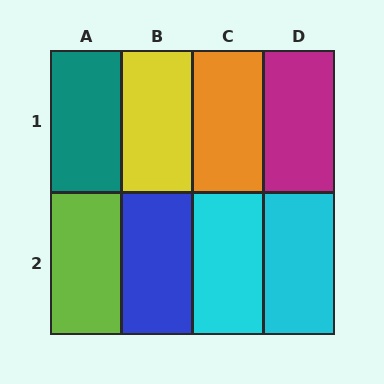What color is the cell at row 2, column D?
Cyan.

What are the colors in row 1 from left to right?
Teal, yellow, orange, magenta.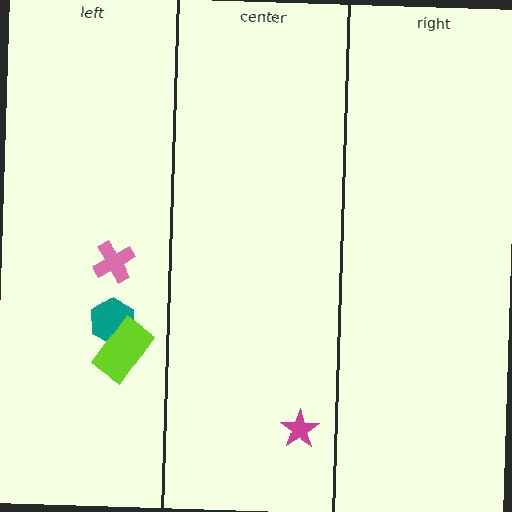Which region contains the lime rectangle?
The left region.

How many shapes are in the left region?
3.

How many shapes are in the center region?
1.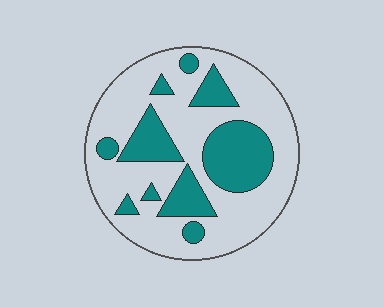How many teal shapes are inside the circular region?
10.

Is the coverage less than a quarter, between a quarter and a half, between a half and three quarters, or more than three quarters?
Between a quarter and a half.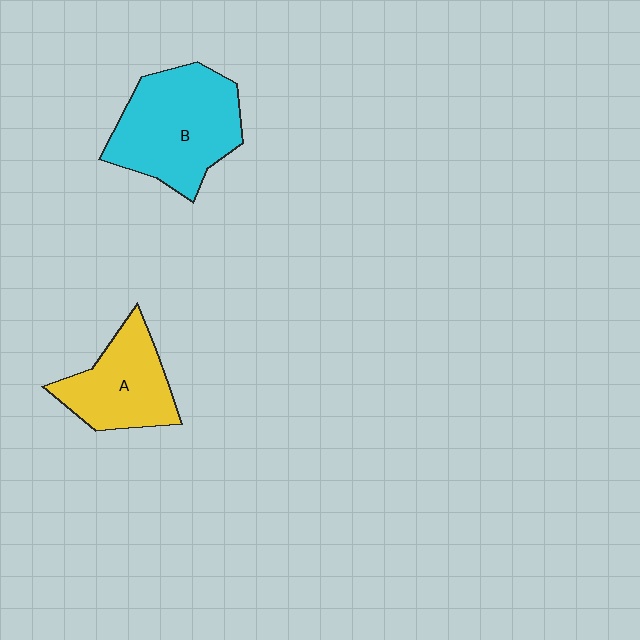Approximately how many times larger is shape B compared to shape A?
Approximately 1.4 times.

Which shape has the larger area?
Shape B (cyan).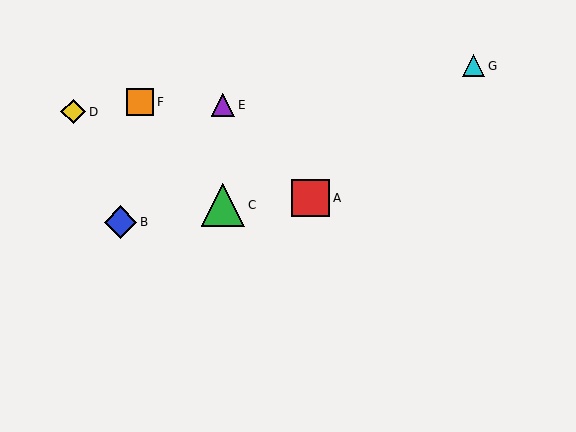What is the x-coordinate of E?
Object E is at x≈223.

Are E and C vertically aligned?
Yes, both are at x≈223.